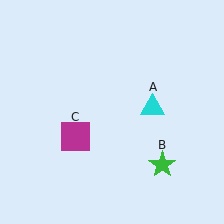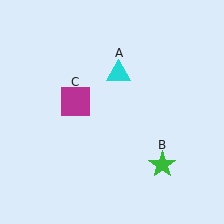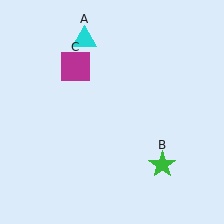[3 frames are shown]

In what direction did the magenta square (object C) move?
The magenta square (object C) moved up.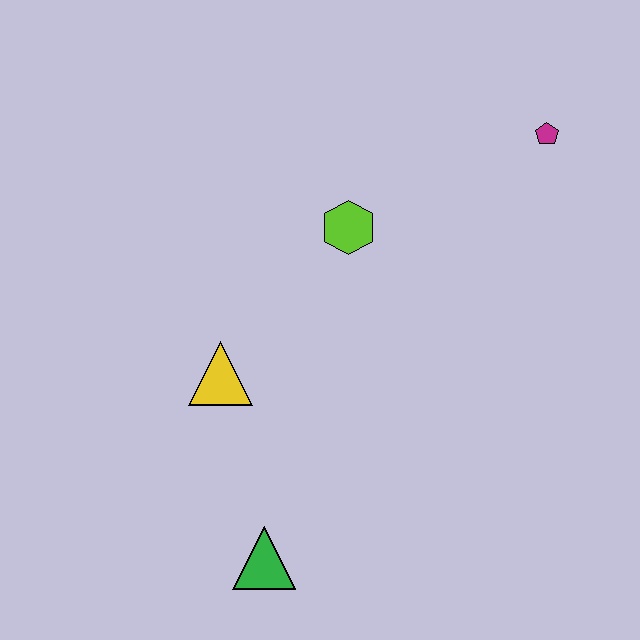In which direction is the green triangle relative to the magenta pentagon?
The green triangle is below the magenta pentagon.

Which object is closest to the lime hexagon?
The yellow triangle is closest to the lime hexagon.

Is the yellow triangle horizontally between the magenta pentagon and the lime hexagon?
No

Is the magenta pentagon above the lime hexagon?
Yes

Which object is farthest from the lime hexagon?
The green triangle is farthest from the lime hexagon.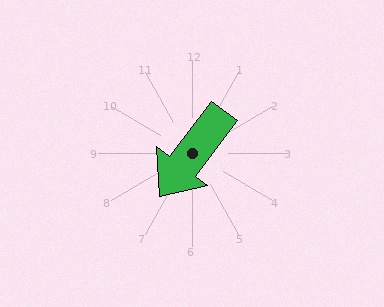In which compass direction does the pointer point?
Southwest.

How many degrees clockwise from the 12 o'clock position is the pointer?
Approximately 217 degrees.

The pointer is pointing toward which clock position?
Roughly 7 o'clock.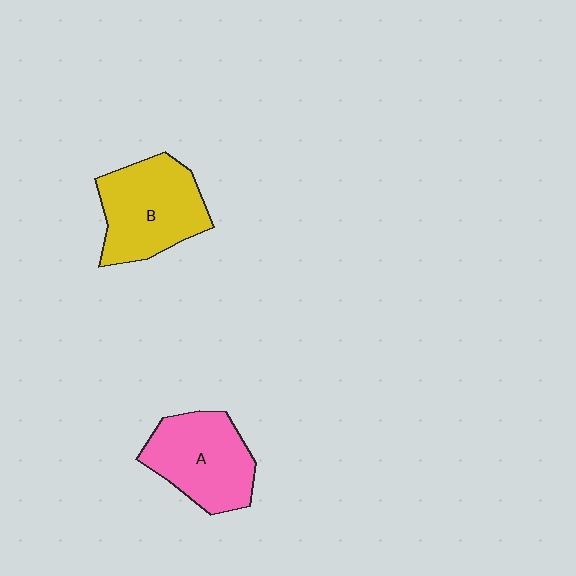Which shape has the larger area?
Shape B (yellow).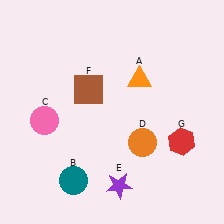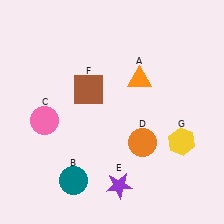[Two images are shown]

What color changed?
The hexagon (G) changed from red in Image 1 to yellow in Image 2.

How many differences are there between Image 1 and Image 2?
There is 1 difference between the two images.